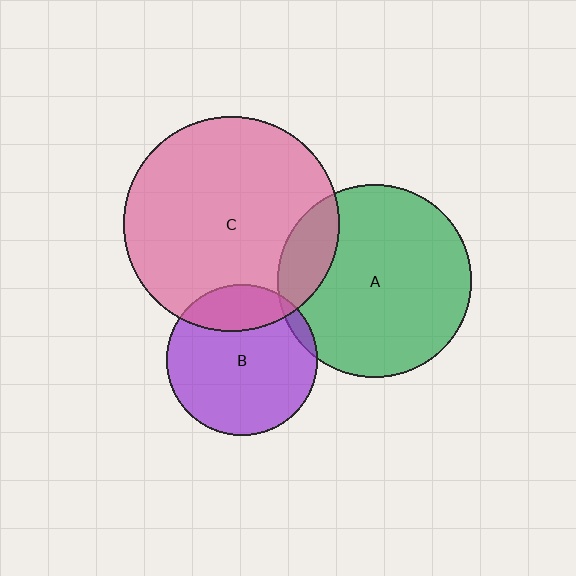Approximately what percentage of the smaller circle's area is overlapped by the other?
Approximately 20%.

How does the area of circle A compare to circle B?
Approximately 1.6 times.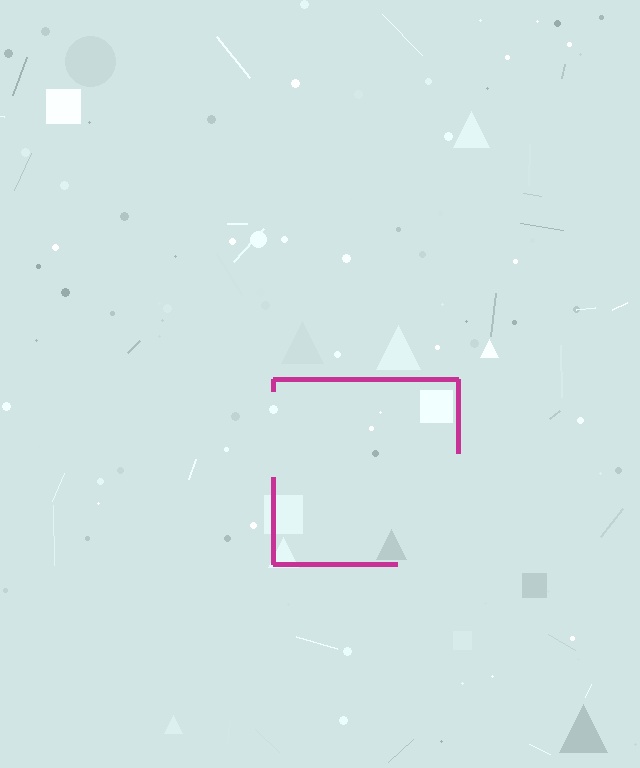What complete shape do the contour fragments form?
The contour fragments form a square.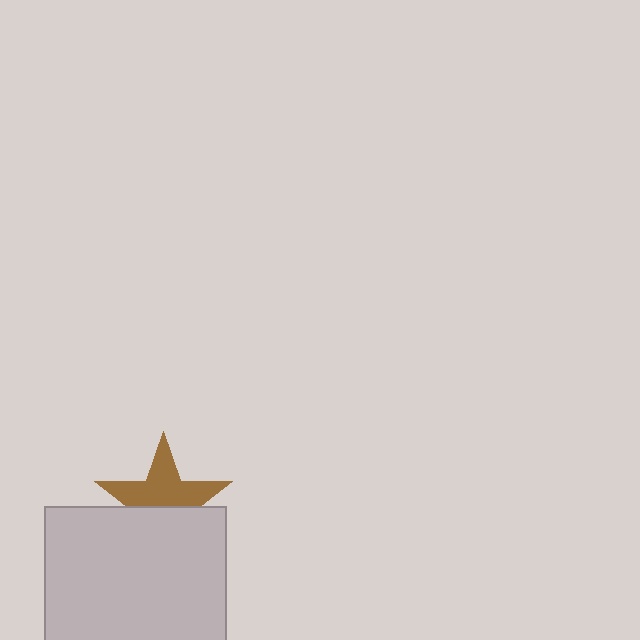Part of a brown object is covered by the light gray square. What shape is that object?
It is a star.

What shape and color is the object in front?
The object in front is a light gray square.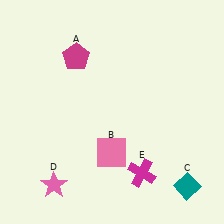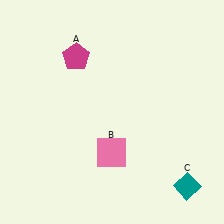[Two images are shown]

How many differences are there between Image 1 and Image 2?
There are 2 differences between the two images.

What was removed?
The pink star (D), the magenta cross (E) were removed in Image 2.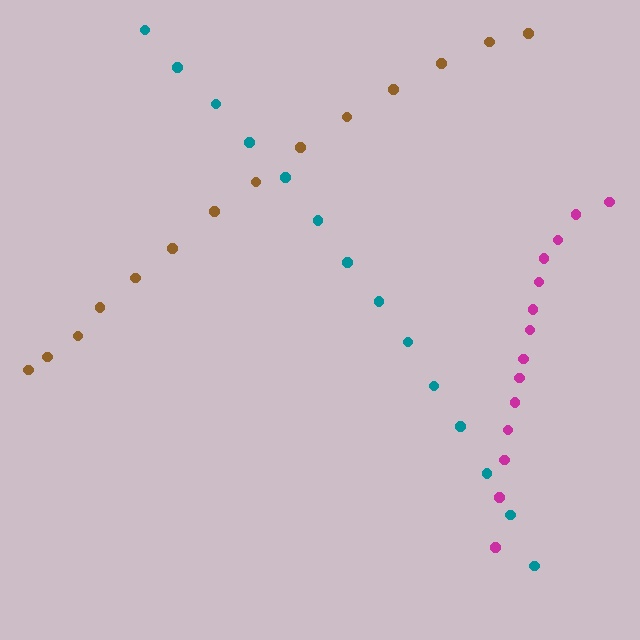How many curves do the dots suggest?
There are 3 distinct paths.